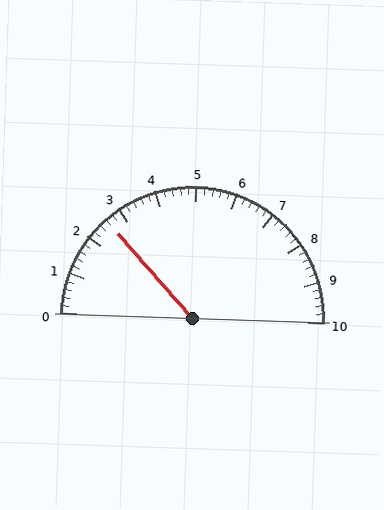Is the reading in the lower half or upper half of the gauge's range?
The reading is in the lower half of the range (0 to 10).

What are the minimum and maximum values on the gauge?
The gauge ranges from 0 to 10.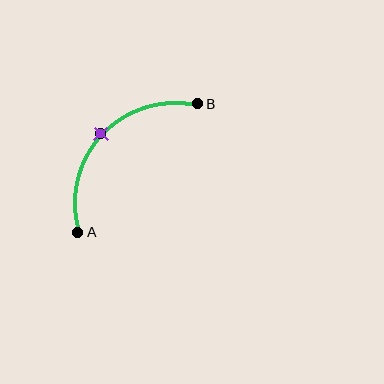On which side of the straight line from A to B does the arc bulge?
The arc bulges above and to the left of the straight line connecting A and B.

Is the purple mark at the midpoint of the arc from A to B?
Yes. The purple mark lies on the arc at equal arc-length from both A and B — it is the arc midpoint.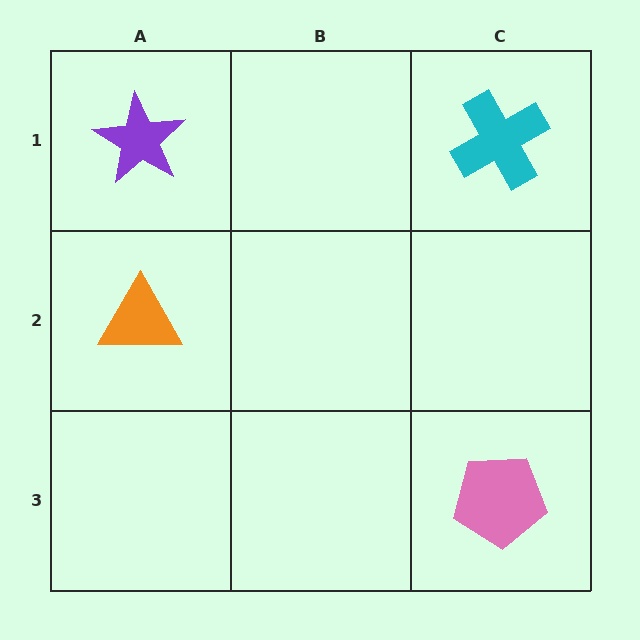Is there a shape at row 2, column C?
No, that cell is empty.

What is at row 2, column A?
An orange triangle.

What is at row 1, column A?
A purple star.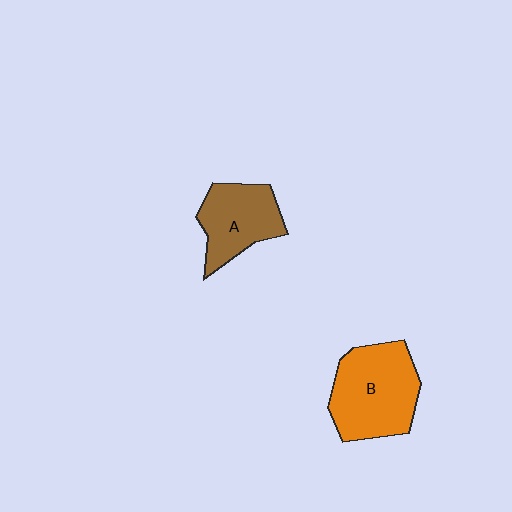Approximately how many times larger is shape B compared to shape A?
Approximately 1.4 times.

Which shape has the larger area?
Shape B (orange).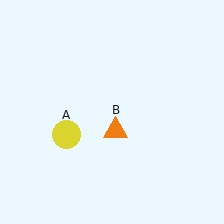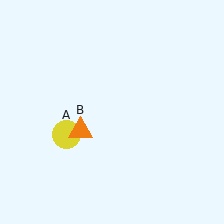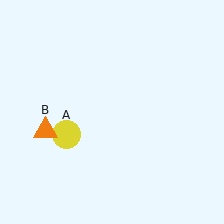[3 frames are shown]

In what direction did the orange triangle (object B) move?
The orange triangle (object B) moved left.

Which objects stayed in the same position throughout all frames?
Yellow circle (object A) remained stationary.